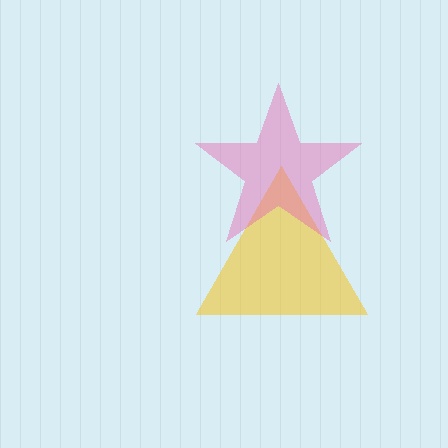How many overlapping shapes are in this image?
There are 2 overlapping shapes in the image.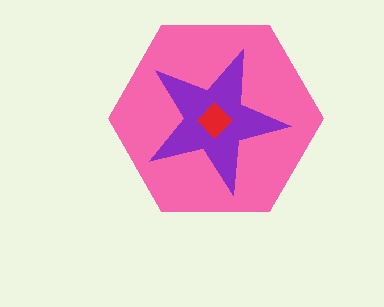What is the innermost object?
The red diamond.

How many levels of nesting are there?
3.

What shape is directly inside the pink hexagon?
The purple star.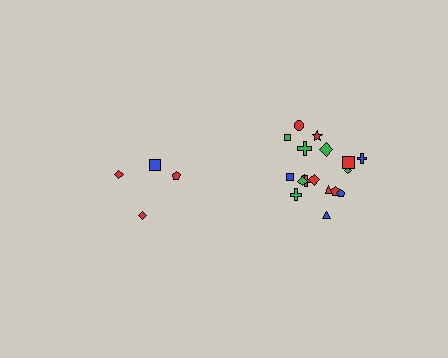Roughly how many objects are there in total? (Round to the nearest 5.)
Roughly 20 objects in total.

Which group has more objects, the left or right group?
The right group.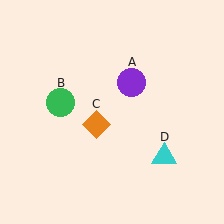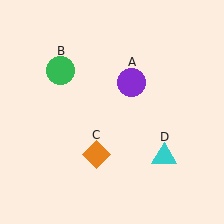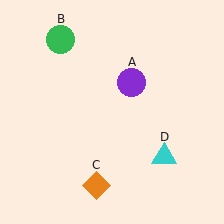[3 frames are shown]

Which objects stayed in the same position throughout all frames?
Purple circle (object A) and cyan triangle (object D) remained stationary.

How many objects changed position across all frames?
2 objects changed position: green circle (object B), orange diamond (object C).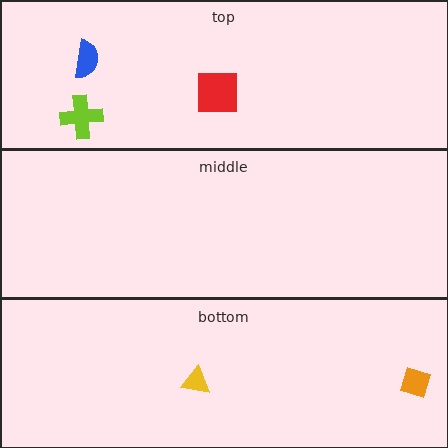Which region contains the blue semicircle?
The top region.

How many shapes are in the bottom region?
2.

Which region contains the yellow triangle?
The bottom region.